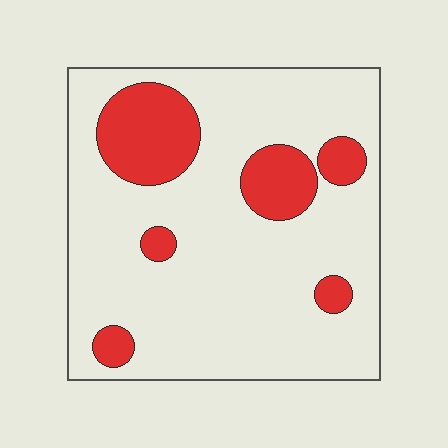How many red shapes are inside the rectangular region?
6.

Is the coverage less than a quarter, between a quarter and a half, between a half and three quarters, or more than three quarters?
Less than a quarter.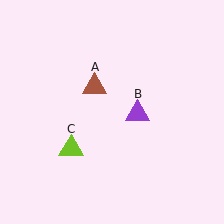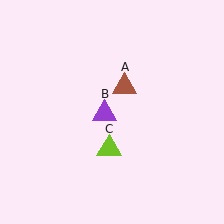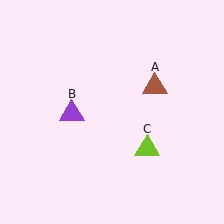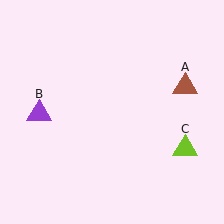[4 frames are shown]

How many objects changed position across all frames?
3 objects changed position: brown triangle (object A), purple triangle (object B), lime triangle (object C).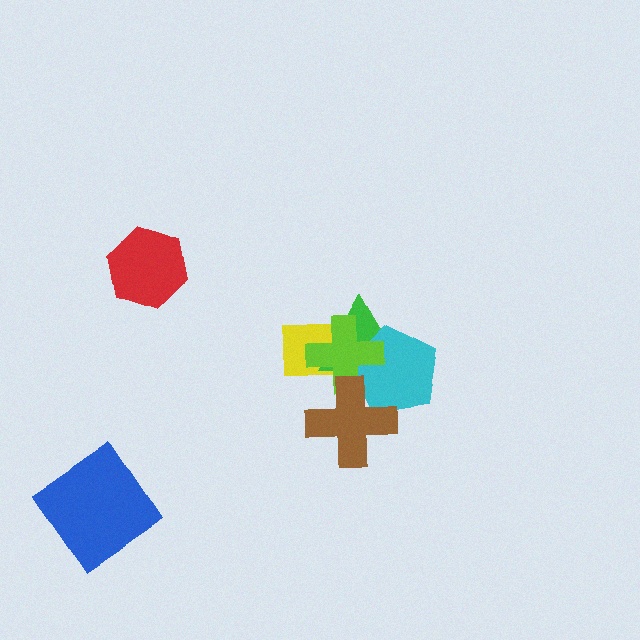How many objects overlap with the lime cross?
4 objects overlap with the lime cross.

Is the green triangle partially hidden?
Yes, it is partially covered by another shape.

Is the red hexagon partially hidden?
No, no other shape covers it.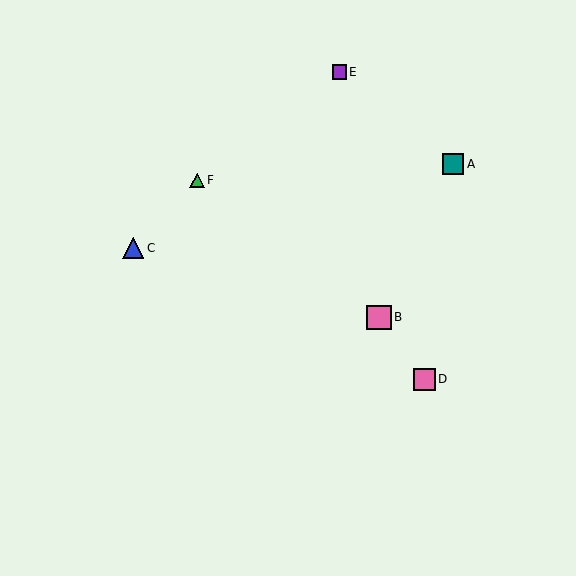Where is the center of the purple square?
The center of the purple square is at (339, 72).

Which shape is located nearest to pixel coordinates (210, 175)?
The green triangle (labeled F) at (197, 181) is nearest to that location.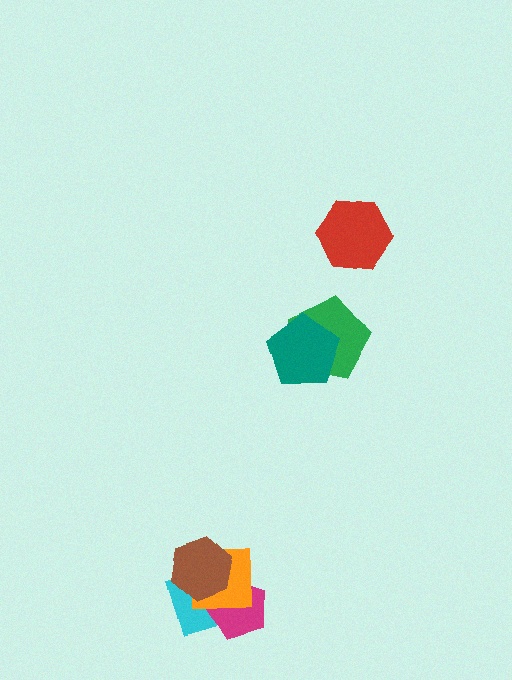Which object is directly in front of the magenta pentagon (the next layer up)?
The orange square is directly in front of the magenta pentagon.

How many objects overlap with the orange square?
3 objects overlap with the orange square.